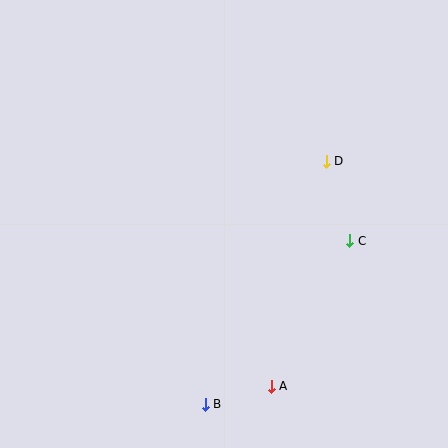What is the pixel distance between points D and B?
The distance between D and B is 271 pixels.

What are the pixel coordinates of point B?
Point B is at (205, 404).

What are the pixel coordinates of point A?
Point A is at (271, 386).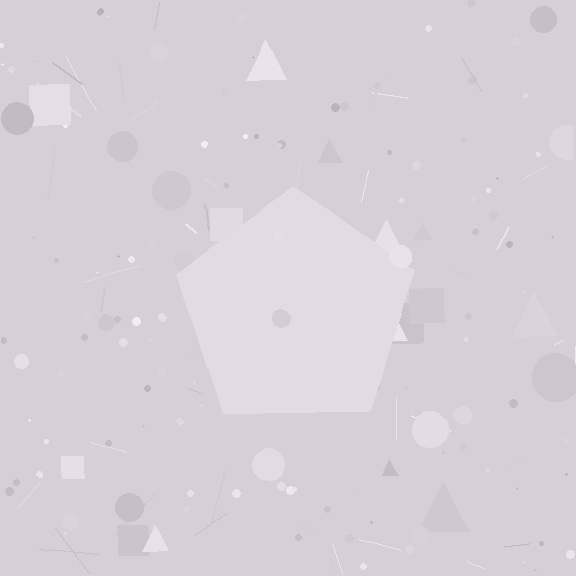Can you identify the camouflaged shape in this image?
The camouflaged shape is a pentagon.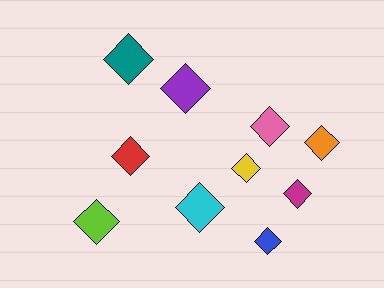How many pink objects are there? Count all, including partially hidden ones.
There is 1 pink object.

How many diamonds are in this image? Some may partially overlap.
There are 10 diamonds.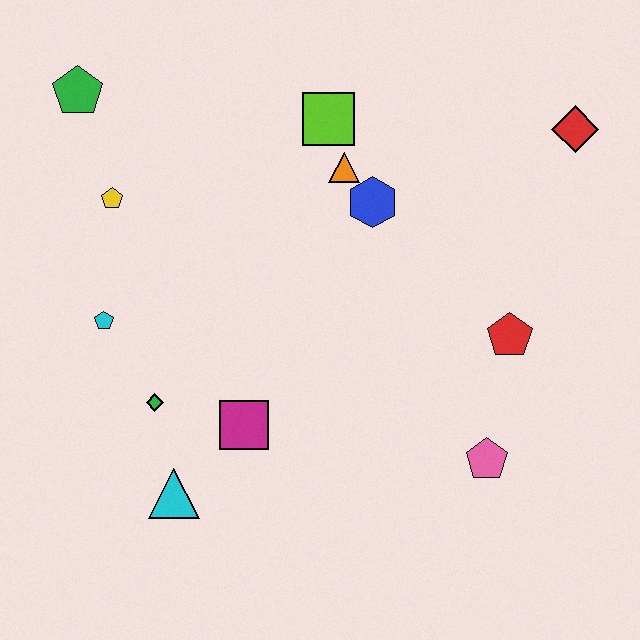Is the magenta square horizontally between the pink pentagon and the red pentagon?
No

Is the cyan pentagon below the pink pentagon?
No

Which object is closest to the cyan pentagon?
The green diamond is closest to the cyan pentagon.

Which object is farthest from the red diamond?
The cyan triangle is farthest from the red diamond.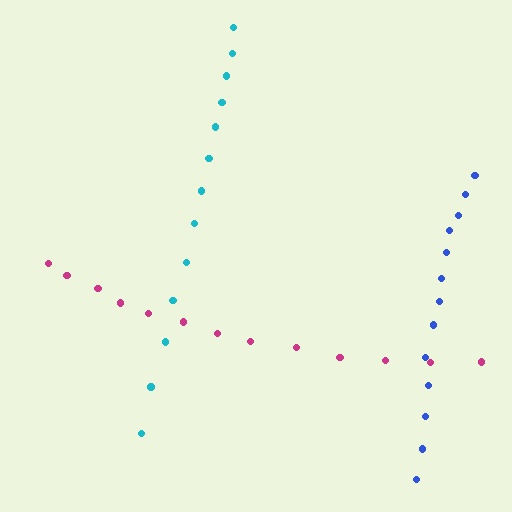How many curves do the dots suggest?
There are 3 distinct paths.